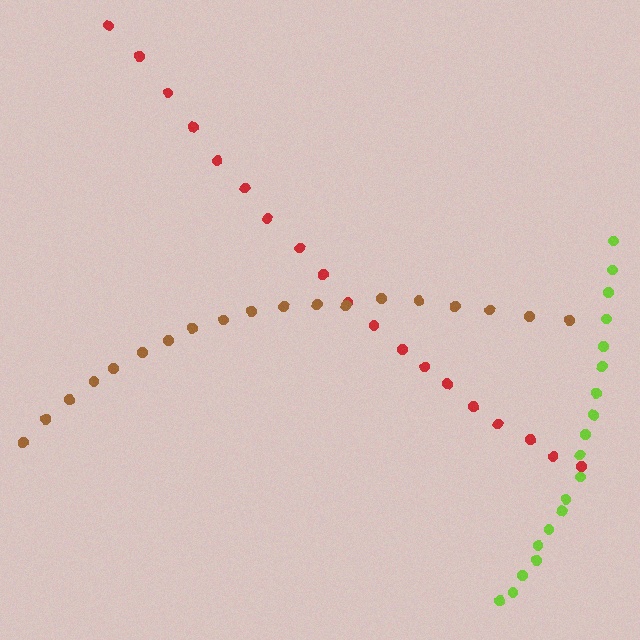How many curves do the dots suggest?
There are 3 distinct paths.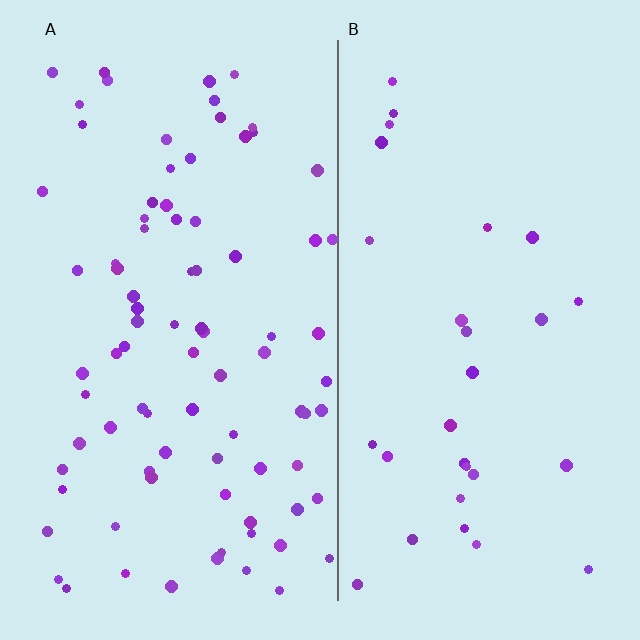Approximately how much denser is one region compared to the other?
Approximately 2.8× — region A over region B.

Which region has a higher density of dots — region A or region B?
A (the left).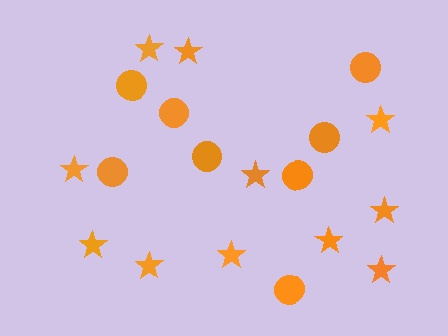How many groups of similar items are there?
There are 2 groups: one group of circles (8) and one group of stars (11).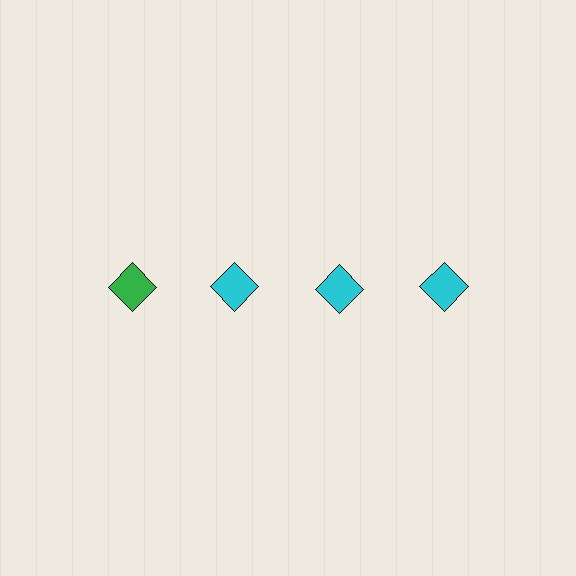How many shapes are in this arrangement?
There are 4 shapes arranged in a grid pattern.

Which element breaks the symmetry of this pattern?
The green diamond in the top row, leftmost column breaks the symmetry. All other shapes are cyan diamonds.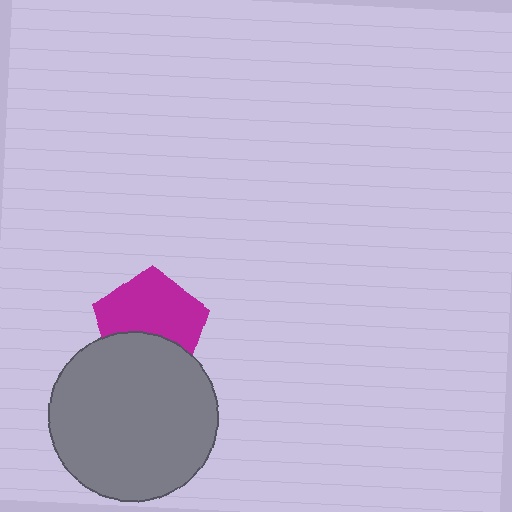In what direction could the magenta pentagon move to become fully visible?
The magenta pentagon could move up. That would shift it out from behind the gray circle entirely.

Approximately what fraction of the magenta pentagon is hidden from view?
Roughly 37% of the magenta pentagon is hidden behind the gray circle.